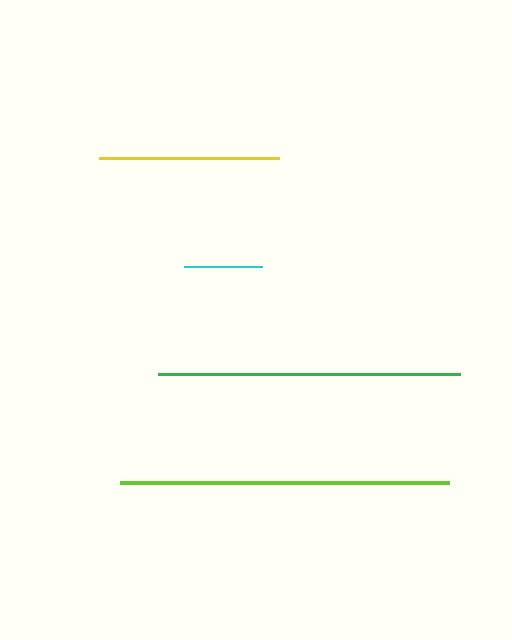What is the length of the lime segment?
The lime segment is approximately 329 pixels long.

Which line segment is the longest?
The lime line is the longest at approximately 329 pixels.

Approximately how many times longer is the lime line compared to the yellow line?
The lime line is approximately 1.8 times the length of the yellow line.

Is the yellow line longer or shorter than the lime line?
The lime line is longer than the yellow line.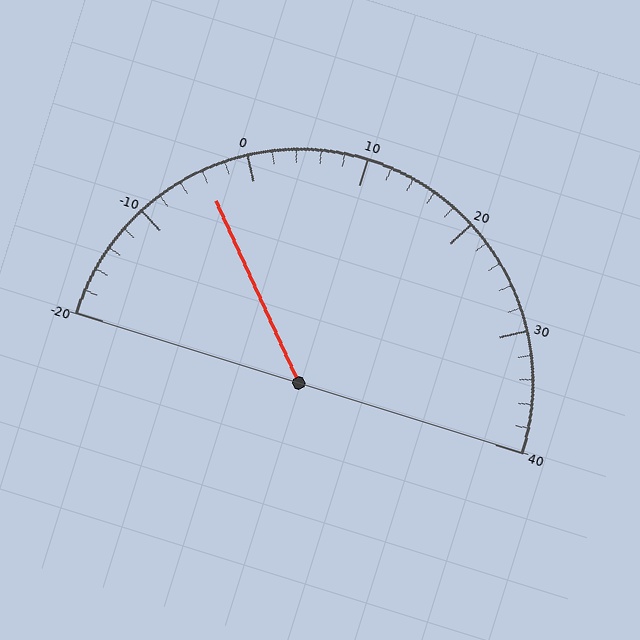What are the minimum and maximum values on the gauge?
The gauge ranges from -20 to 40.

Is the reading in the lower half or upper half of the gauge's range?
The reading is in the lower half of the range (-20 to 40).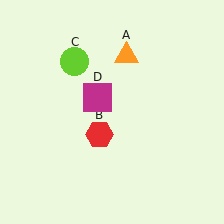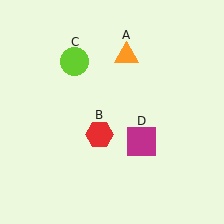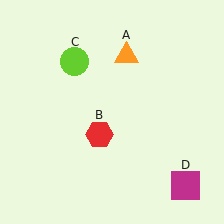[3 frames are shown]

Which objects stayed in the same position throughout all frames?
Orange triangle (object A) and red hexagon (object B) and lime circle (object C) remained stationary.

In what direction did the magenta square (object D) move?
The magenta square (object D) moved down and to the right.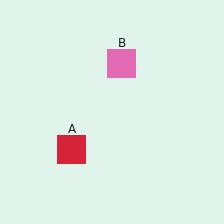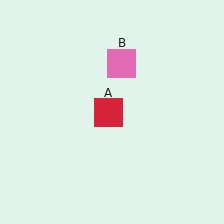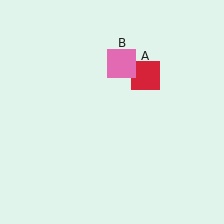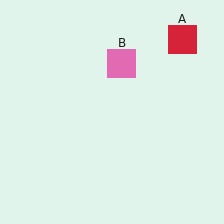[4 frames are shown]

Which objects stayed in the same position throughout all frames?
Pink square (object B) remained stationary.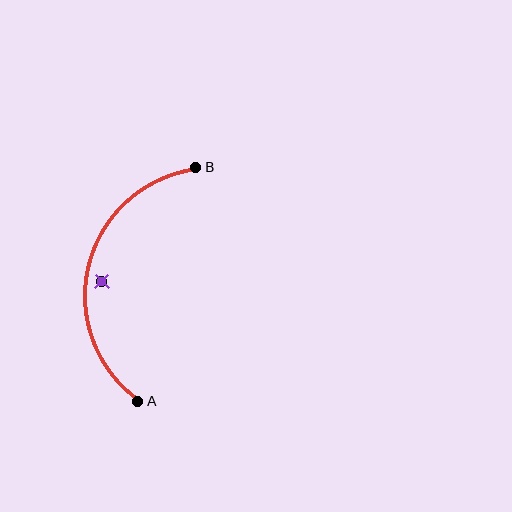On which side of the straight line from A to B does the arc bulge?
The arc bulges to the left of the straight line connecting A and B.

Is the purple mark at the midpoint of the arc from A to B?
No — the purple mark does not lie on the arc at all. It sits slightly inside the curve.